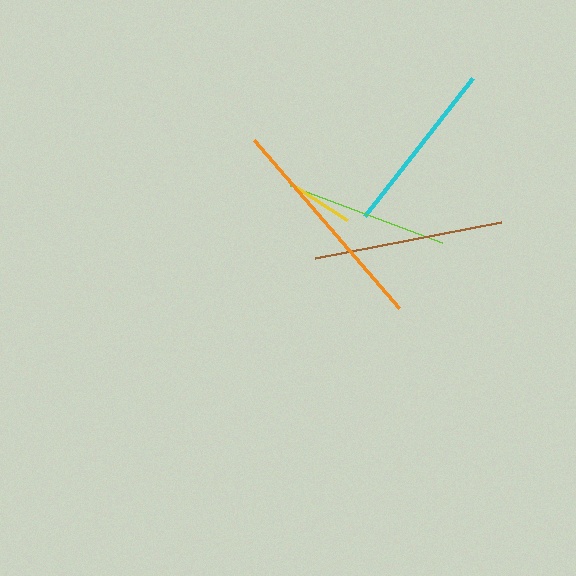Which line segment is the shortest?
The yellow line is the shortest at approximately 61 pixels.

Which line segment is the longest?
The orange line is the longest at approximately 222 pixels.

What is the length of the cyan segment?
The cyan segment is approximately 175 pixels long.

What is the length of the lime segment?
The lime segment is approximately 163 pixels long.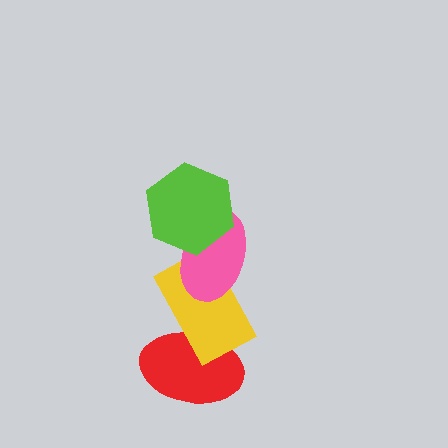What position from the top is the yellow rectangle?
The yellow rectangle is 3rd from the top.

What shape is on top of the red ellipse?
The yellow rectangle is on top of the red ellipse.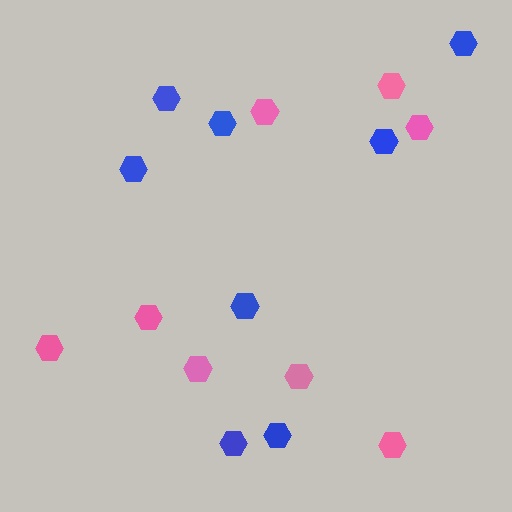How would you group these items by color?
There are 2 groups: one group of pink hexagons (8) and one group of blue hexagons (8).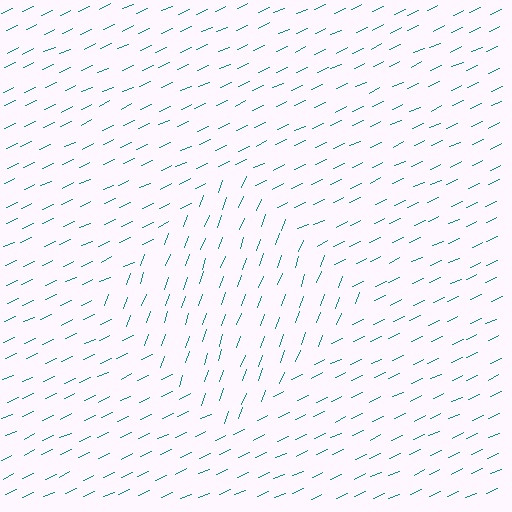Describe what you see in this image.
The image is filled with small teal line segments. A diamond region in the image has lines oriented differently from the surrounding lines, creating a visible texture boundary.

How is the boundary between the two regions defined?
The boundary is defined purely by a change in line orientation (approximately 45 degrees difference). All lines are the same color and thickness.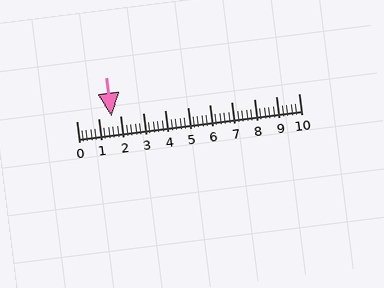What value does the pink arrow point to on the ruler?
The pink arrow points to approximately 1.6.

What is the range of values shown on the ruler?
The ruler shows values from 0 to 10.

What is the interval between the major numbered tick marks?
The major tick marks are spaced 1 units apart.